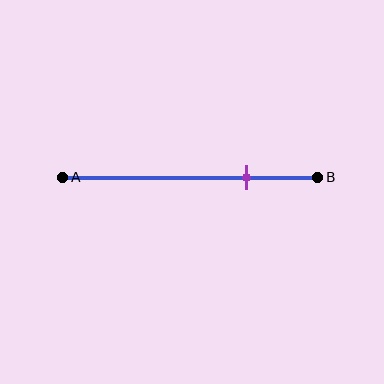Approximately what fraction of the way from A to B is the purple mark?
The purple mark is approximately 70% of the way from A to B.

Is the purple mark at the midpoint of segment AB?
No, the mark is at about 70% from A, not at the 50% midpoint.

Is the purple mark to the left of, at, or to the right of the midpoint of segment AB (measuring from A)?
The purple mark is to the right of the midpoint of segment AB.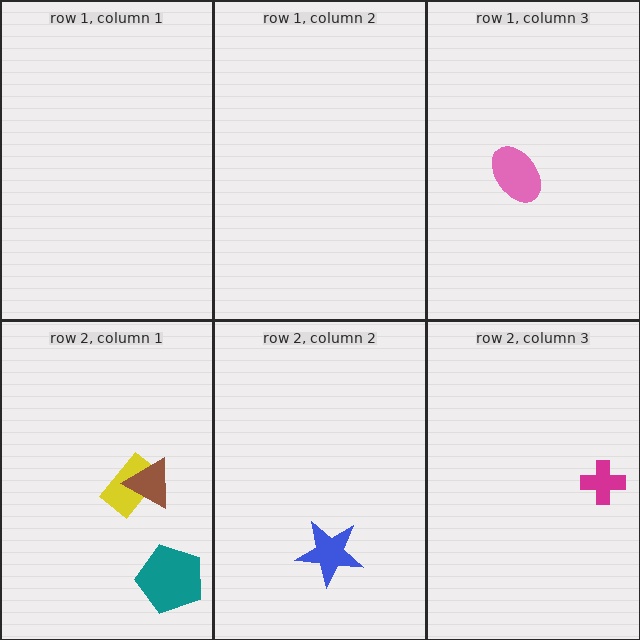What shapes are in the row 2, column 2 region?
The blue star.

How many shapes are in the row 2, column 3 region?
1.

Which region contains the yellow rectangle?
The row 2, column 1 region.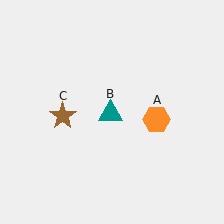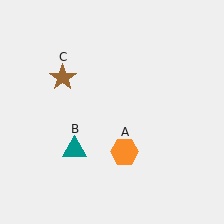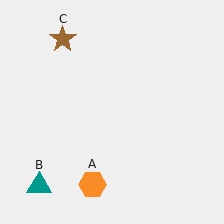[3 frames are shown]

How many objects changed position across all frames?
3 objects changed position: orange hexagon (object A), teal triangle (object B), brown star (object C).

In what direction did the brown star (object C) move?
The brown star (object C) moved up.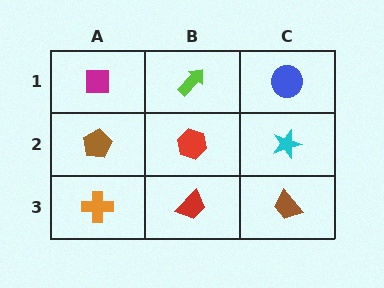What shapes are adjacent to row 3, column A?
A brown pentagon (row 2, column A), a red trapezoid (row 3, column B).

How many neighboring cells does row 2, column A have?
3.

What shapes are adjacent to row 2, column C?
A blue circle (row 1, column C), a brown trapezoid (row 3, column C), a red hexagon (row 2, column B).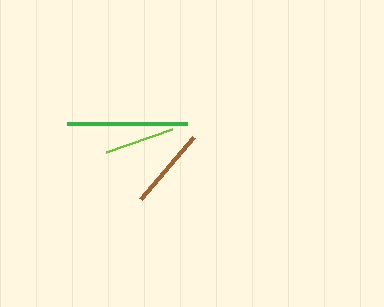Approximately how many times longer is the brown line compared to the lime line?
The brown line is approximately 1.2 times the length of the lime line.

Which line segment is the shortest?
The lime line is the shortest at approximately 69 pixels.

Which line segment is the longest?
The green line is the longest at approximately 120 pixels.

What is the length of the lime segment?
The lime segment is approximately 69 pixels long.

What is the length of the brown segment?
The brown segment is approximately 82 pixels long.